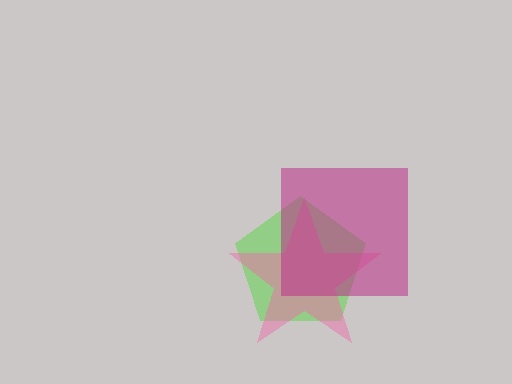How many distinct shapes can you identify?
There are 3 distinct shapes: a lime pentagon, a pink star, a magenta square.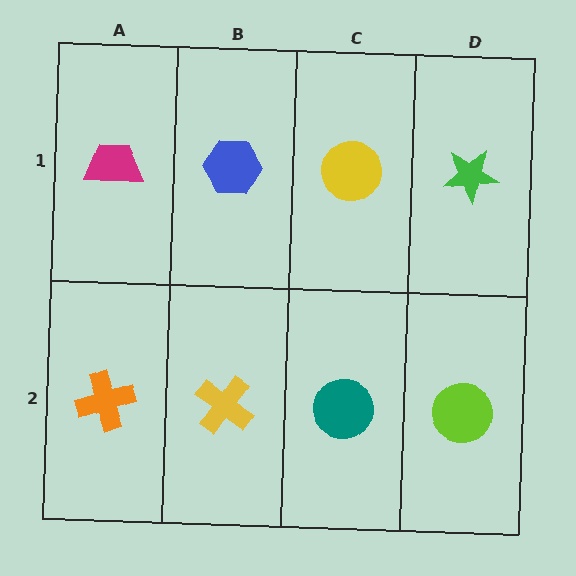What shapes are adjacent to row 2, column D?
A green star (row 1, column D), a teal circle (row 2, column C).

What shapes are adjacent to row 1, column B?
A yellow cross (row 2, column B), a magenta trapezoid (row 1, column A), a yellow circle (row 1, column C).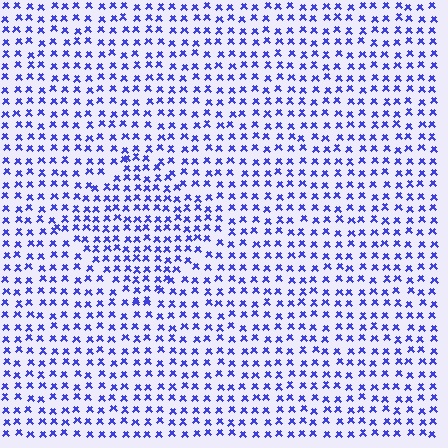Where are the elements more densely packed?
The elements are more densely packed inside the diamond boundary.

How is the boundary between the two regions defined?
The boundary is defined by a change in element density (approximately 1.4x ratio). All elements are the same color, size, and shape.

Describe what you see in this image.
The image contains small blue elements arranged at two different densities. A diamond-shaped region is visible where the elements are more densely packed than the surrounding area.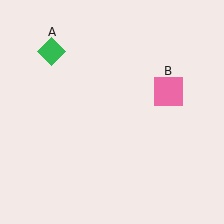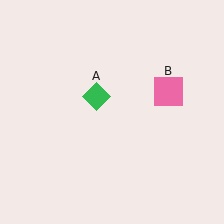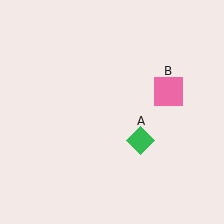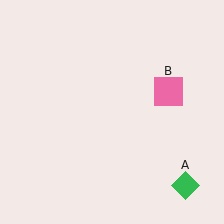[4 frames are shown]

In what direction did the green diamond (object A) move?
The green diamond (object A) moved down and to the right.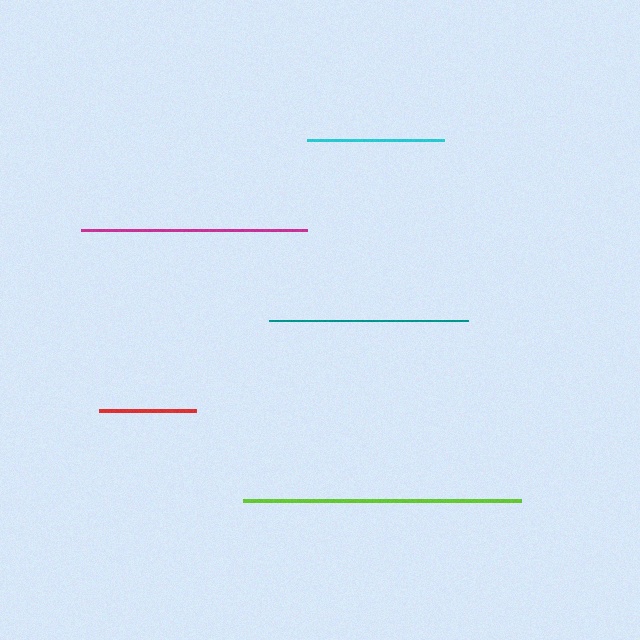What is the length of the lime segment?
The lime segment is approximately 277 pixels long.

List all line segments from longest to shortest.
From longest to shortest: lime, magenta, teal, cyan, red.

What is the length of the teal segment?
The teal segment is approximately 199 pixels long.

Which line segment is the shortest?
The red line is the shortest at approximately 97 pixels.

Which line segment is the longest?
The lime line is the longest at approximately 277 pixels.